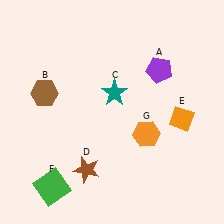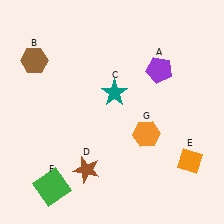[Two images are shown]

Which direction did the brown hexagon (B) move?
The brown hexagon (B) moved up.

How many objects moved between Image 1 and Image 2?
2 objects moved between the two images.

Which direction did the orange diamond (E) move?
The orange diamond (E) moved down.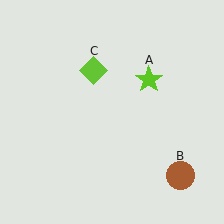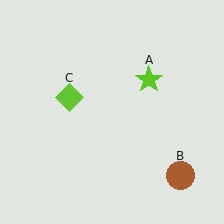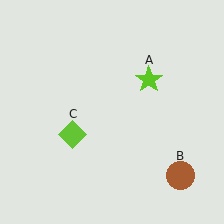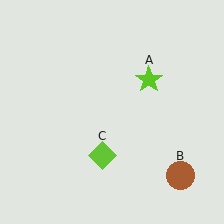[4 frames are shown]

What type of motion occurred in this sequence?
The lime diamond (object C) rotated counterclockwise around the center of the scene.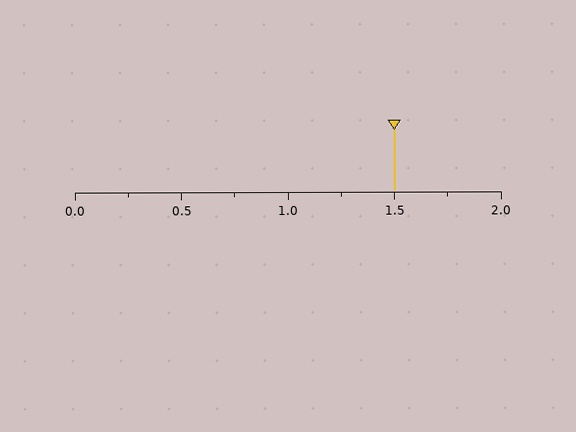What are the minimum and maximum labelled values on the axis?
The axis runs from 0.0 to 2.0.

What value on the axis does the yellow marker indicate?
The marker indicates approximately 1.5.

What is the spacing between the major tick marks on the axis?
The major ticks are spaced 0.5 apart.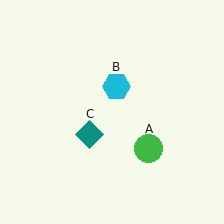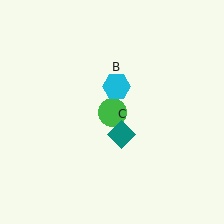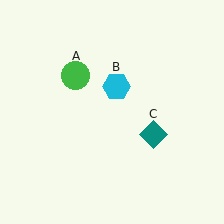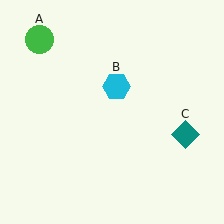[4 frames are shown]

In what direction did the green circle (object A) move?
The green circle (object A) moved up and to the left.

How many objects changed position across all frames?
2 objects changed position: green circle (object A), teal diamond (object C).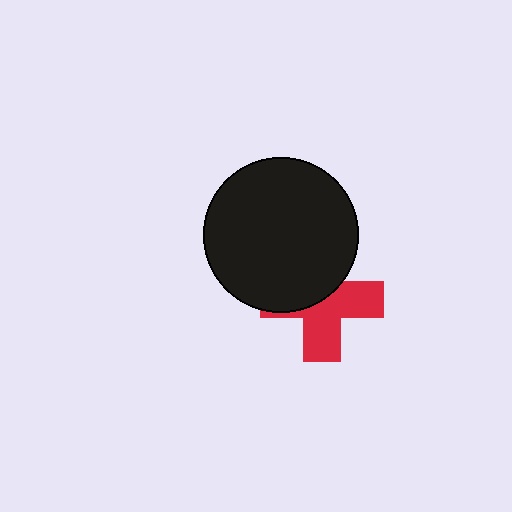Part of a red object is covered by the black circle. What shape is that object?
It is a cross.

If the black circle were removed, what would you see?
You would see the complete red cross.